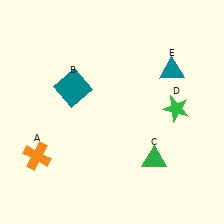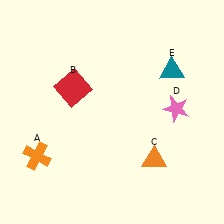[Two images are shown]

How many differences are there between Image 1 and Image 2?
There are 3 differences between the two images.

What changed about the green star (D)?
In Image 1, D is green. In Image 2, it changed to pink.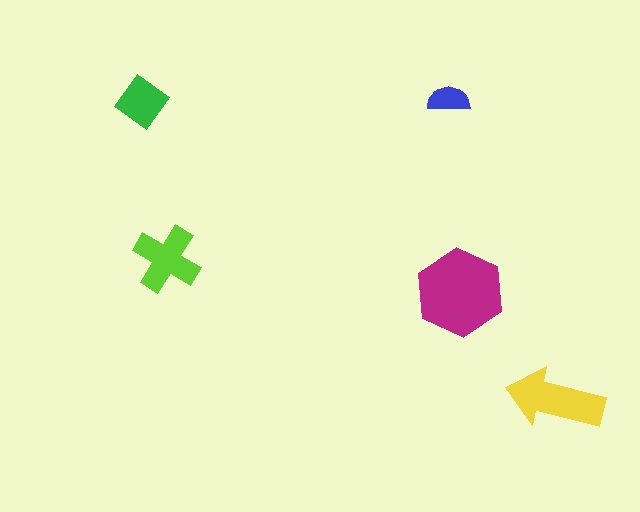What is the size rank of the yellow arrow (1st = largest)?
2nd.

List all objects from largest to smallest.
The magenta hexagon, the yellow arrow, the lime cross, the green diamond, the blue semicircle.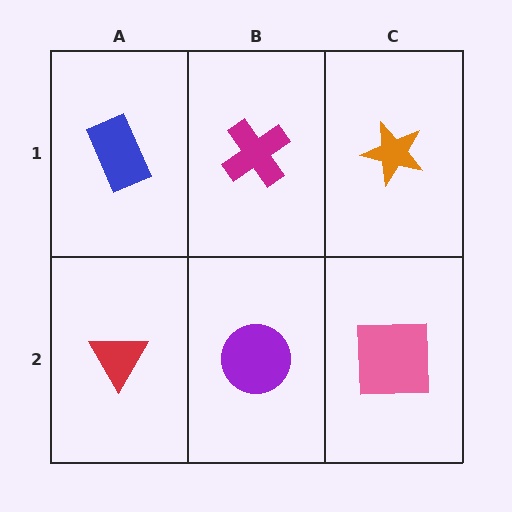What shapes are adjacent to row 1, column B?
A purple circle (row 2, column B), a blue rectangle (row 1, column A), an orange star (row 1, column C).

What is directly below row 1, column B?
A purple circle.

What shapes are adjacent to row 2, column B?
A magenta cross (row 1, column B), a red triangle (row 2, column A), a pink square (row 2, column C).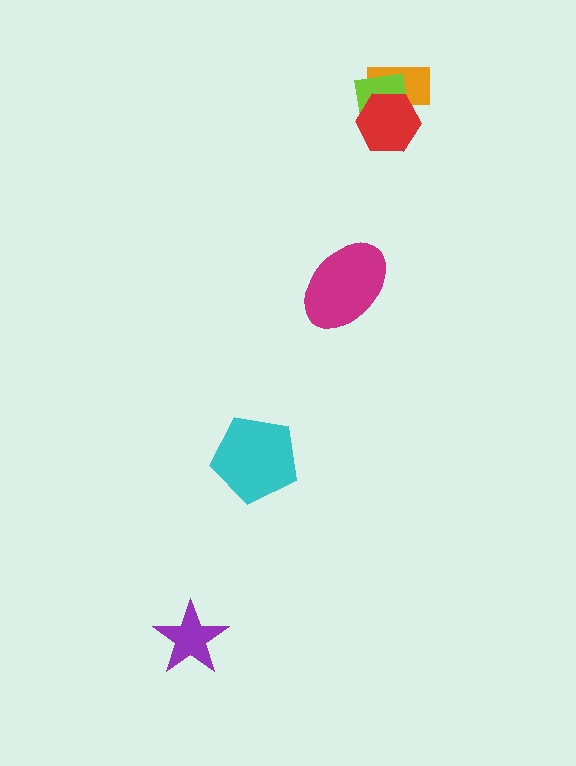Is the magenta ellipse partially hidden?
No, no other shape covers it.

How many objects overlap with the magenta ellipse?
0 objects overlap with the magenta ellipse.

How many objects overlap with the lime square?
2 objects overlap with the lime square.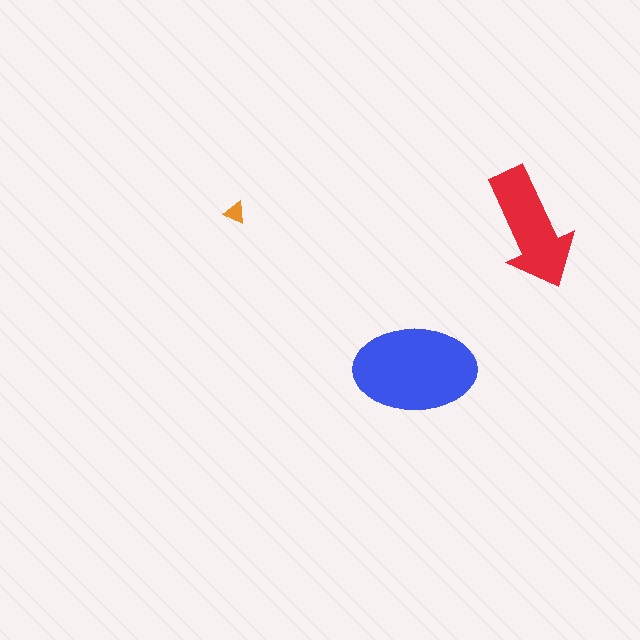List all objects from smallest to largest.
The orange triangle, the red arrow, the blue ellipse.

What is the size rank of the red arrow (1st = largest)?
2nd.